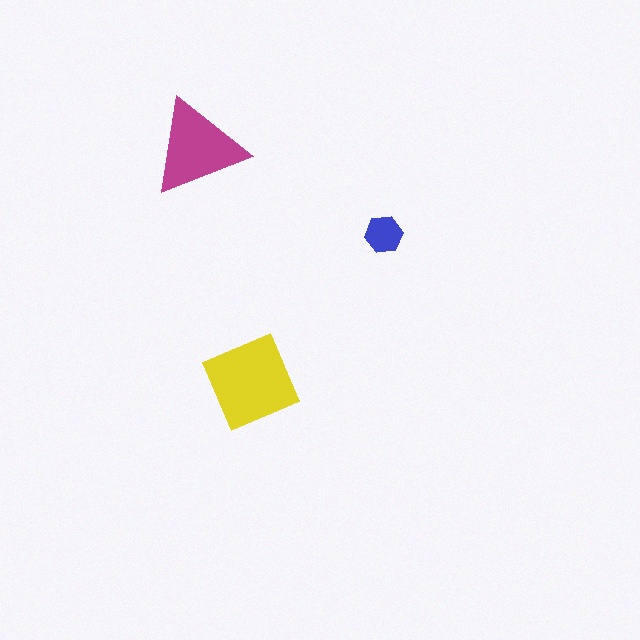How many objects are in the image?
There are 3 objects in the image.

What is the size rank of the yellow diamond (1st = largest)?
1st.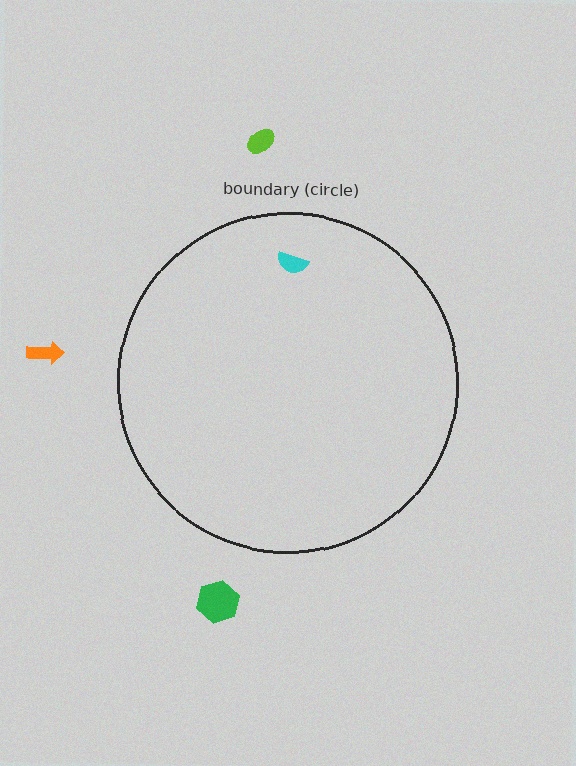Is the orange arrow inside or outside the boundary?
Outside.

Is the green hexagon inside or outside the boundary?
Outside.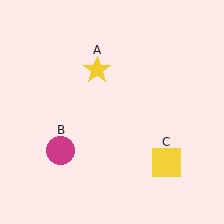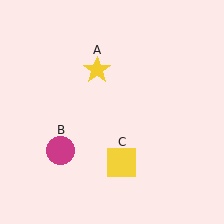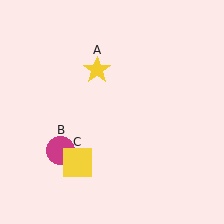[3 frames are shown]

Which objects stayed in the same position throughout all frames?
Yellow star (object A) and magenta circle (object B) remained stationary.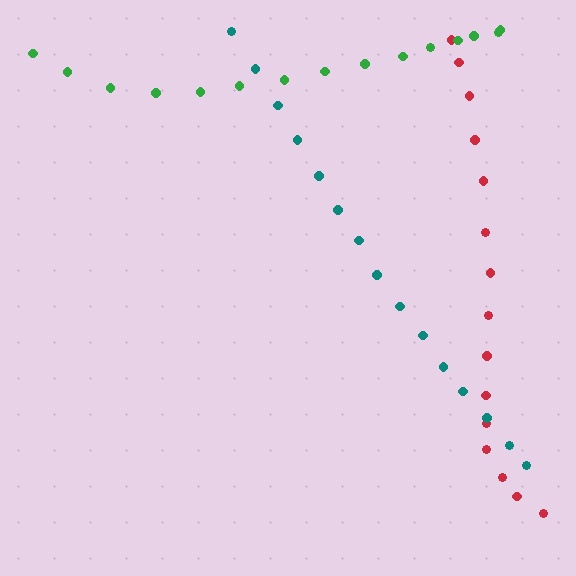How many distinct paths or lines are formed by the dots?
There are 3 distinct paths.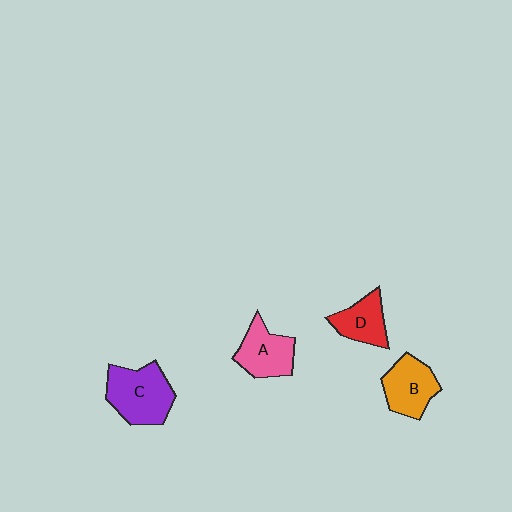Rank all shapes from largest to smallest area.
From largest to smallest: C (purple), B (orange), A (pink), D (red).